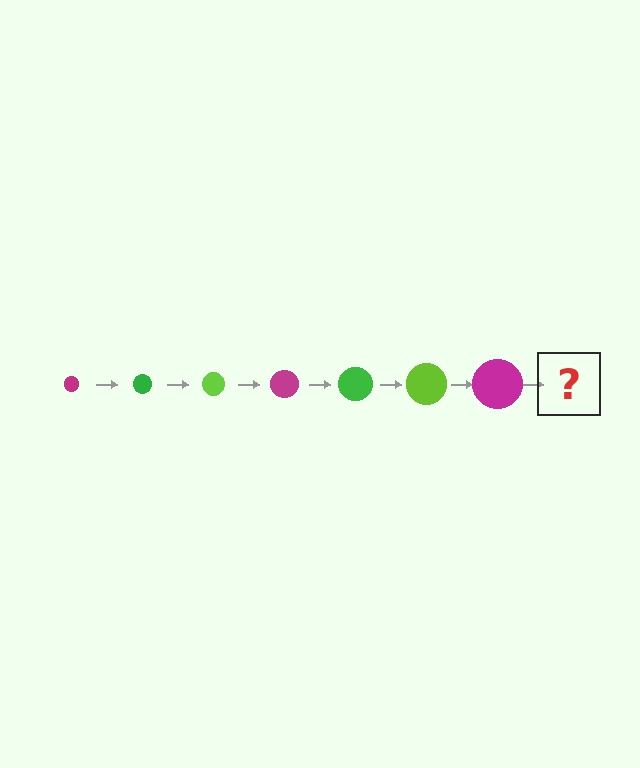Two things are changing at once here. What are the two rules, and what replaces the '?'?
The two rules are that the circle grows larger each step and the color cycles through magenta, green, and lime. The '?' should be a green circle, larger than the previous one.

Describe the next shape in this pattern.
It should be a green circle, larger than the previous one.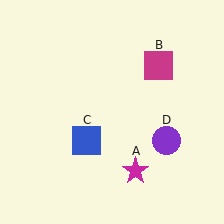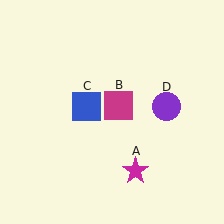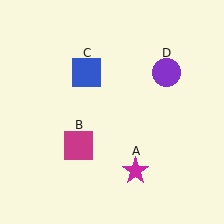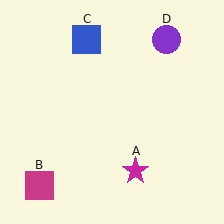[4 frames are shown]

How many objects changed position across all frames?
3 objects changed position: magenta square (object B), blue square (object C), purple circle (object D).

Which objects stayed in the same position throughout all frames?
Magenta star (object A) remained stationary.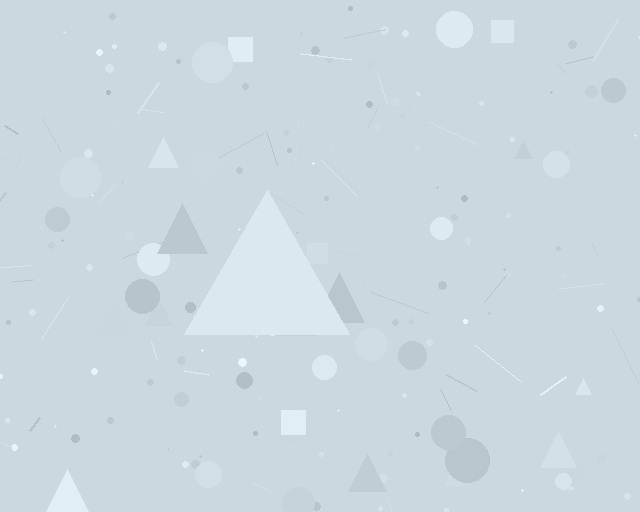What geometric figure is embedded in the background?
A triangle is embedded in the background.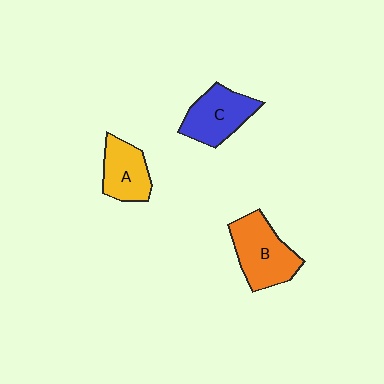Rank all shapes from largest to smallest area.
From largest to smallest: B (orange), C (blue), A (yellow).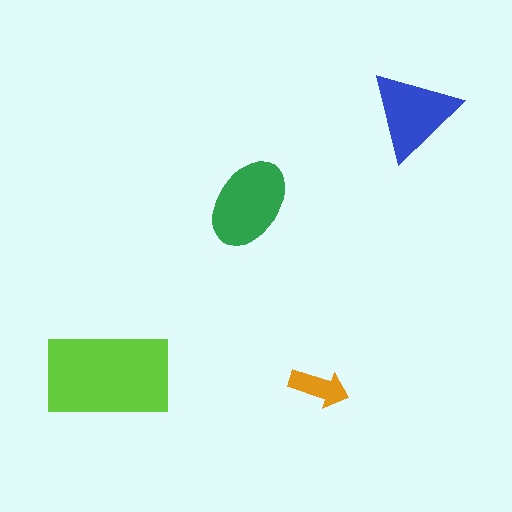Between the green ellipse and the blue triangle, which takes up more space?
The green ellipse.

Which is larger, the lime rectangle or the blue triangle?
The lime rectangle.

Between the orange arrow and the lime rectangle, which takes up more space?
The lime rectangle.